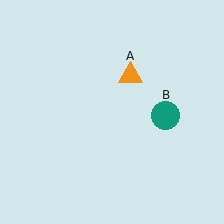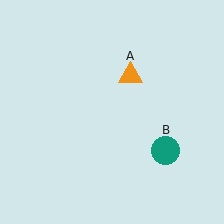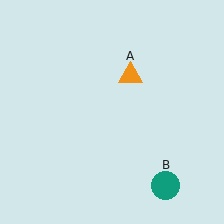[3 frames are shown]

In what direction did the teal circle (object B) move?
The teal circle (object B) moved down.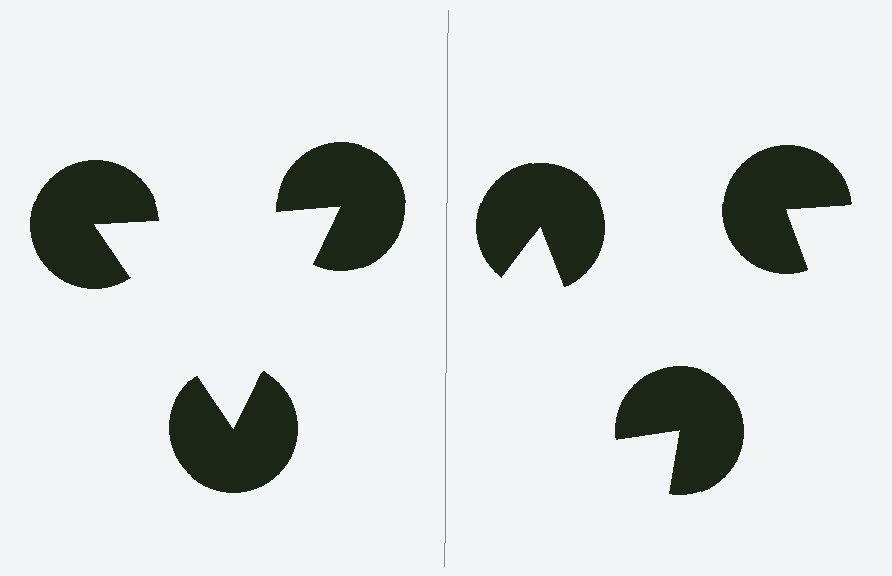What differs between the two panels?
The pac-man discs are positioned identically on both sides; only the wedge orientations differ. On the left they align to a triangle; on the right they are misaligned.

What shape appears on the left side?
An illusory triangle.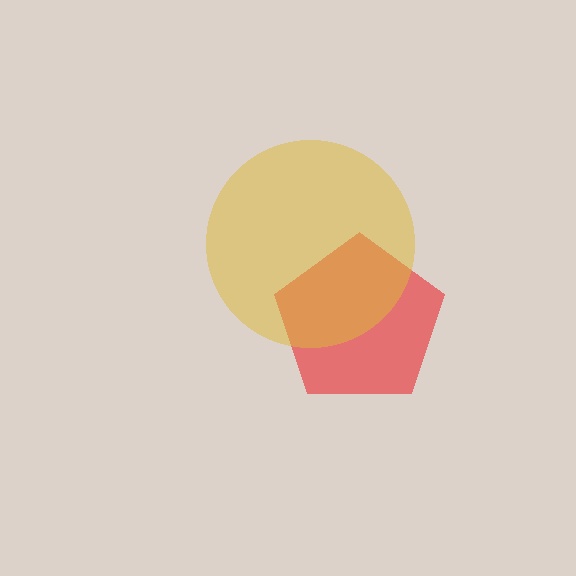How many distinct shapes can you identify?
There are 2 distinct shapes: a red pentagon, a yellow circle.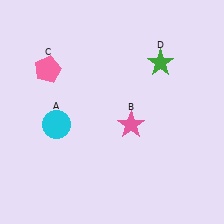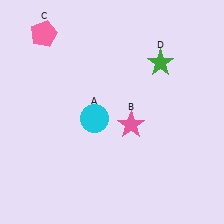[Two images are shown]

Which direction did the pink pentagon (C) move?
The pink pentagon (C) moved up.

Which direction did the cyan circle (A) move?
The cyan circle (A) moved right.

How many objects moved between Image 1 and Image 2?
2 objects moved between the two images.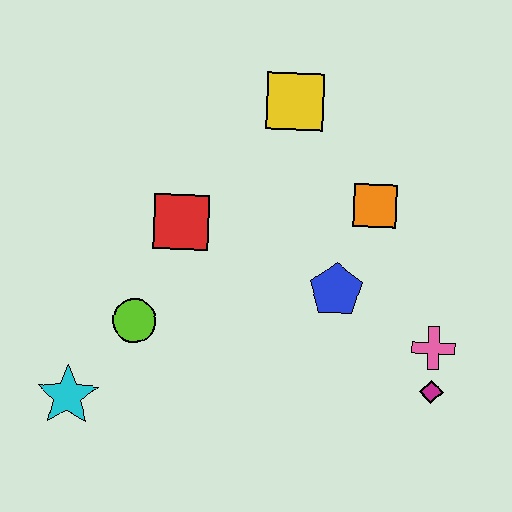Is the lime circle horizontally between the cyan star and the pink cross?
Yes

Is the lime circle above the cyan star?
Yes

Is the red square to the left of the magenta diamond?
Yes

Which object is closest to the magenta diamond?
The pink cross is closest to the magenta diamond.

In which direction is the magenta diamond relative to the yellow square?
The magenta diamond is below the yellow square.